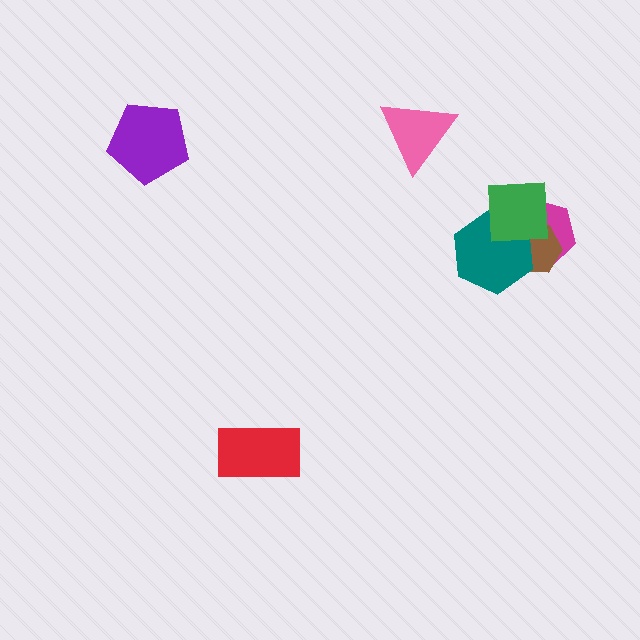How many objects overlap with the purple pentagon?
0 objects overlap with the purple pentagon.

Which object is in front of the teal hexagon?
The green square is in front of the teal hexagon.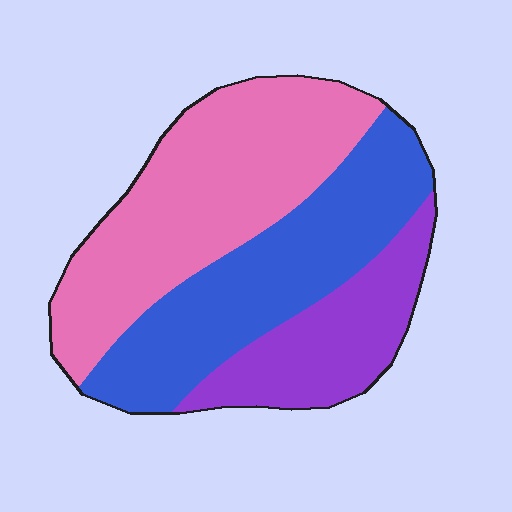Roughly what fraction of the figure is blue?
Blue covers roughly 35% of the figure.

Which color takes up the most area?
Pink, at roughly 45%.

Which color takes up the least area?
Purple, at roughly 20%.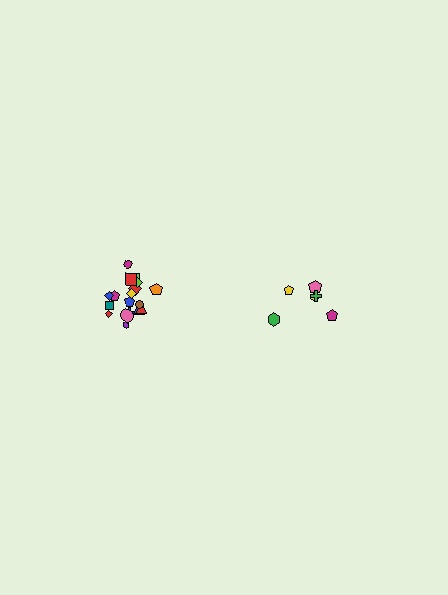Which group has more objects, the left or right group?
The left group.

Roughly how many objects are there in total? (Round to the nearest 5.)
Roughly 25 objects in total.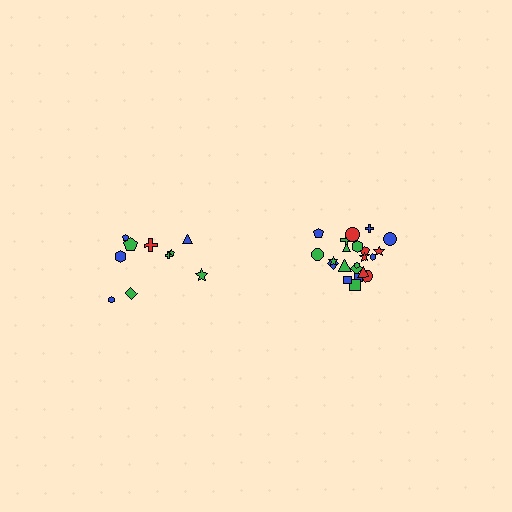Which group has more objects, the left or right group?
The right group.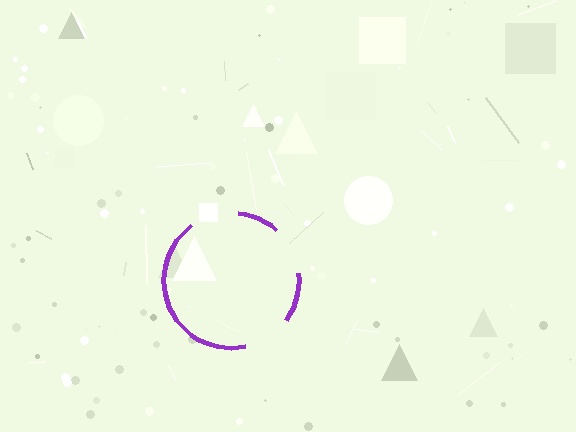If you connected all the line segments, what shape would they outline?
They would outline a circle.